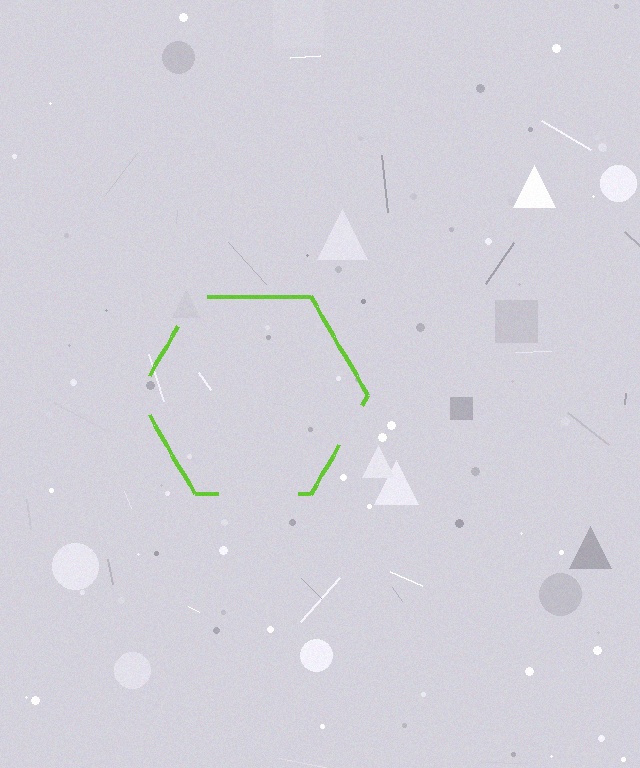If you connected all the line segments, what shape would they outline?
They would outline a hexagon.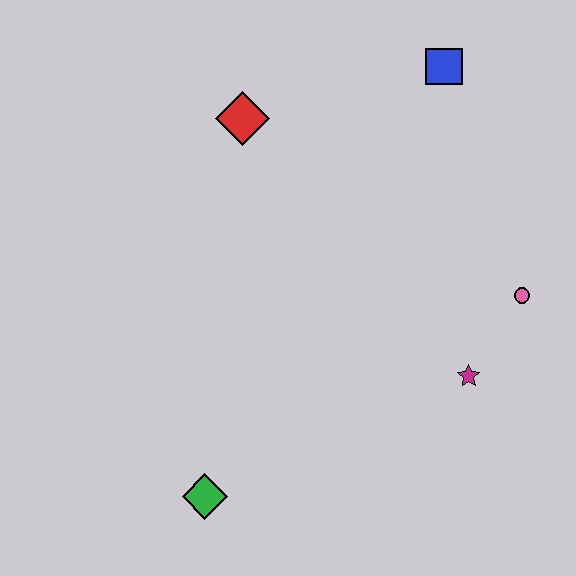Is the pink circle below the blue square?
Yes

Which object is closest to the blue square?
The red diamond is closest to the blue square.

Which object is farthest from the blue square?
The green diamond is farthest from the blue square.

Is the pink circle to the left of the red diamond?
No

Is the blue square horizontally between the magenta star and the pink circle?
No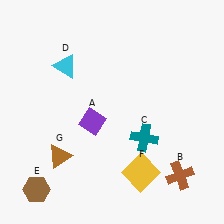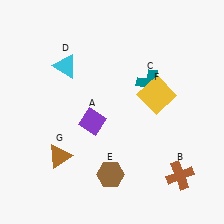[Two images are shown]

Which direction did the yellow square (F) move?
The yellow square (F) moved up.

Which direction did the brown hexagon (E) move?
The brown hexagon (E) moved right.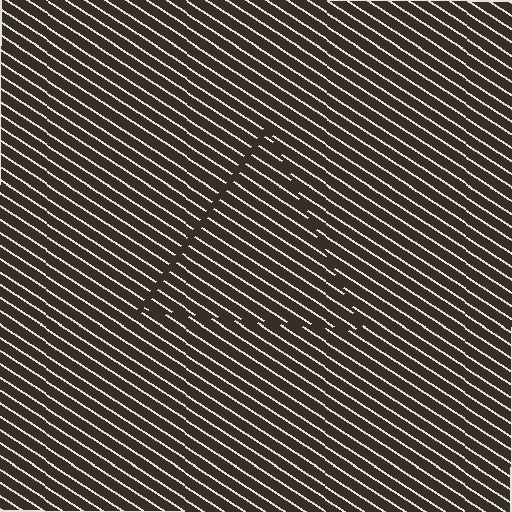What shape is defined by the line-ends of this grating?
An illusory triangle. The interior of the shape contains the same grating, shifted by half a period — the contour is defined by the phase discontinuity where line-ends from the inner and outer gratings abut.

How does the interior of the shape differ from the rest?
The interior of the shape contains the same grating, shifted by half a period — the contour is defined by the phase discontinuity where line-ends from the inner and outer gratings abut.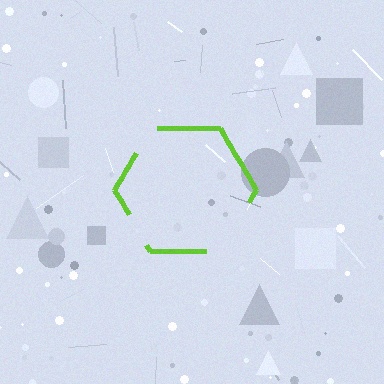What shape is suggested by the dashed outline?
The dashed outline suggests a hexagon.